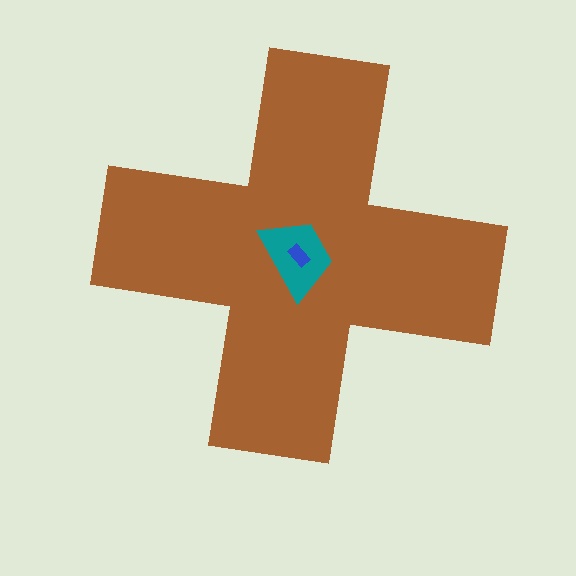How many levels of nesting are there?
3.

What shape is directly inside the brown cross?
The teal trapezoid.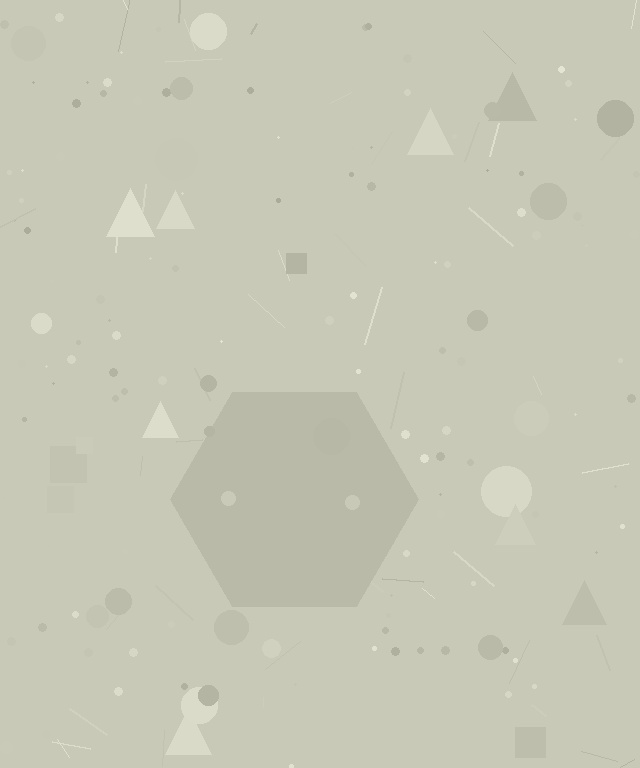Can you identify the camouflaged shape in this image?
The camouflaged shape is a hexagon.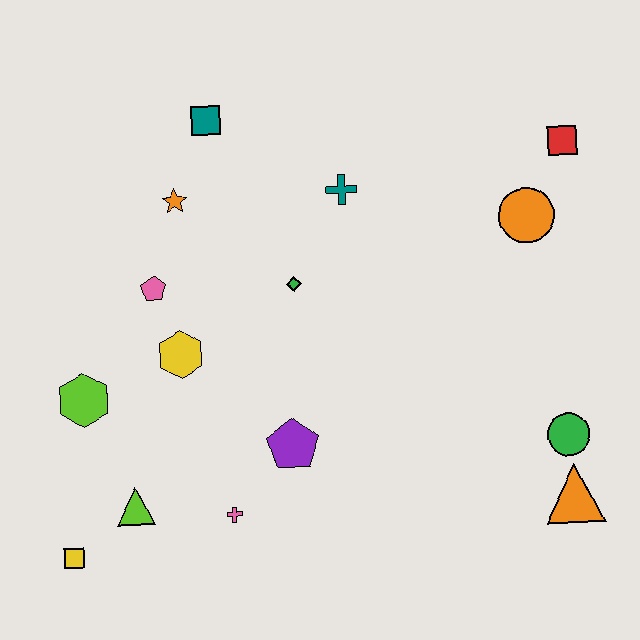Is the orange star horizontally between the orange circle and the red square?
No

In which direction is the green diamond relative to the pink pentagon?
The green diamond is to the right of the pink pentagon.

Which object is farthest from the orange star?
The orange triangle is farthest from the orange star.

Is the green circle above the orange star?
No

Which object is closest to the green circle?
The orange triangle is closest to the green circle.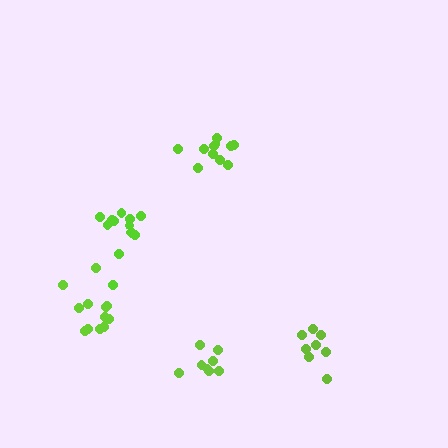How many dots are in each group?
Group 1: 11 dots, Group 2: 12 dots, Group 3: 8 dots, Group 4: 8 dots, Group 5: 13 dots (52 total).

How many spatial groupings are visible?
There are 5 spatial groupings.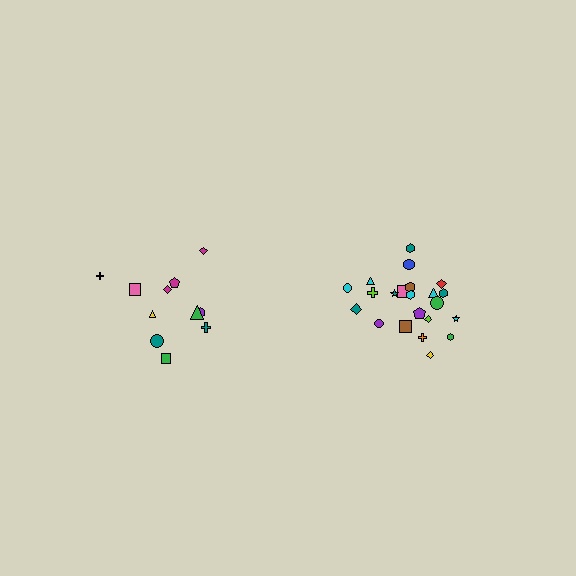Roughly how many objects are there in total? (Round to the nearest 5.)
Roughly 35 objects in total.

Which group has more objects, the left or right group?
The right group.